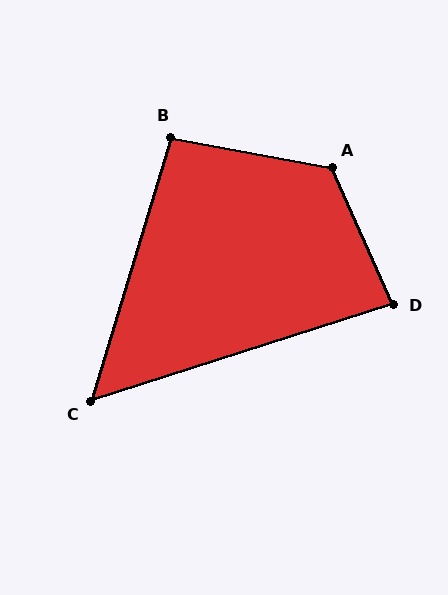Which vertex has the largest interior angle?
A, at approximately 124 degrees.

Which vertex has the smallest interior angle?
C, at approximately 56 degrees.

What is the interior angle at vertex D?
Approximately 84 degrees (acute).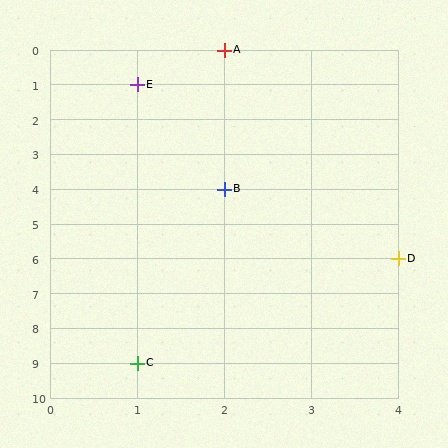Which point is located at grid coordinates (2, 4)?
Point B is at (2, 4).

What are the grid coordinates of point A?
Point A is at grid coordinates (2, 0).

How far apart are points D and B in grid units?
Points D and B are 2 columns and 2 rows apart (about 2.8 grid units diagonally).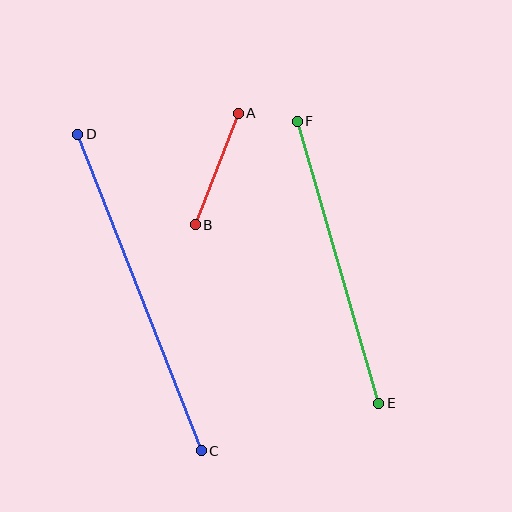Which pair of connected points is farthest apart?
Points C and D are farthest apart.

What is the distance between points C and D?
The distance is approximately 339 pixels.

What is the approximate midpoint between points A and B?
The midpoint is at approximately (217, 169) pixels.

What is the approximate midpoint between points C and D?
The midpoint is at approximately (139, 292) pixels.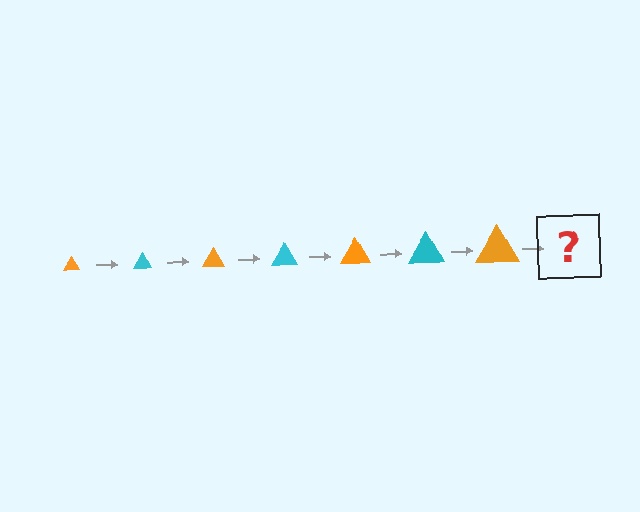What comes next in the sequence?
The next element should be a cyan triangle, larger than the previous one.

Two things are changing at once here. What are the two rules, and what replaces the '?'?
The two rules are that the triangle grows larger each step and the color cycles through orange and cyan. The '?' should be a cyan triangle, larger than the previous one.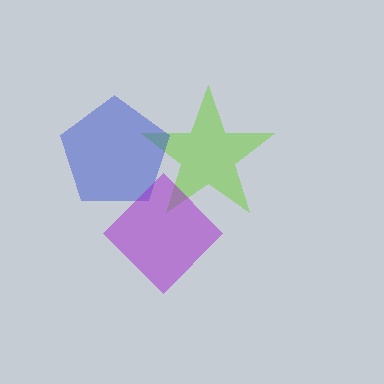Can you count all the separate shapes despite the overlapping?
Yes, there are 3 separate shapes.